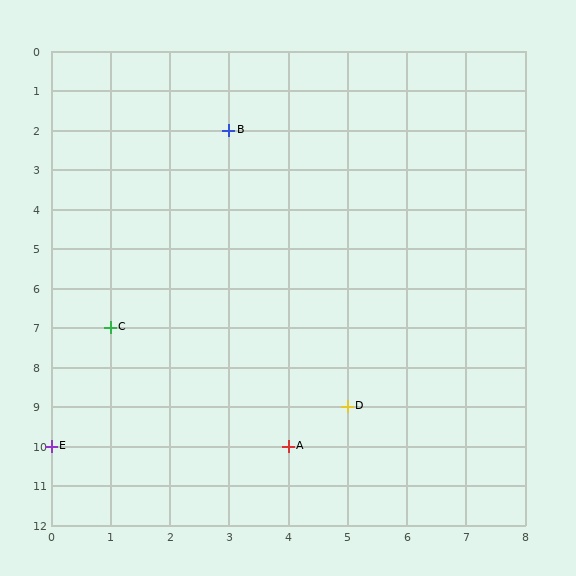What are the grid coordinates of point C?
Point C is at grid coordinates (1, 7).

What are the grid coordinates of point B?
Point B is at grid coordinates (3, 2).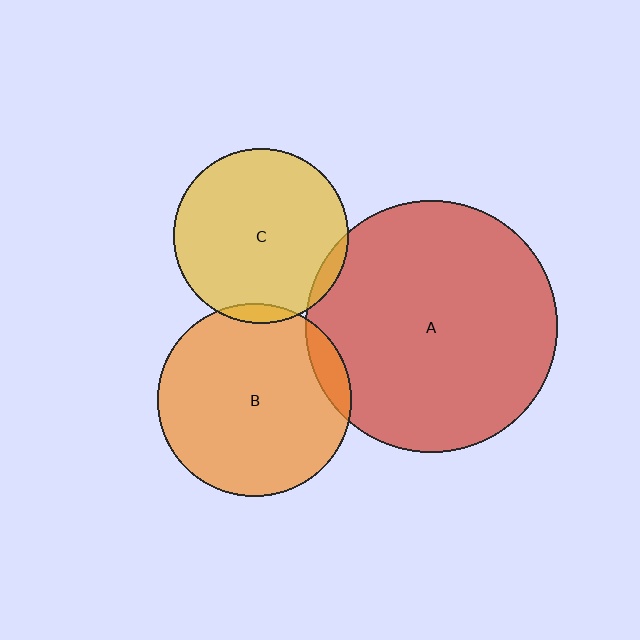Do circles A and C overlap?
Yes.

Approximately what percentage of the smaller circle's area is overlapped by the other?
Approximately 5%.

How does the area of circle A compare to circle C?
Approximately 2.1 times.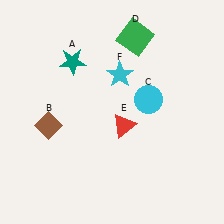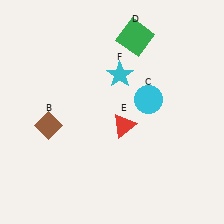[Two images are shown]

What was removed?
The teal star (A) was removed in Image 2.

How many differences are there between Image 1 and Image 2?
There is 1 difference between the two images.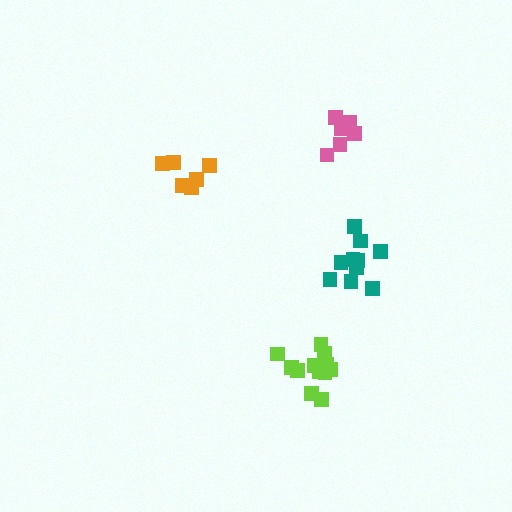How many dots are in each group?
Group 1: 6 dots, Group 2: 10 dots, Group 3: 12 dots, Group 4: 6 dots (34 total).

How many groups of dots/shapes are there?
There are 4 groups.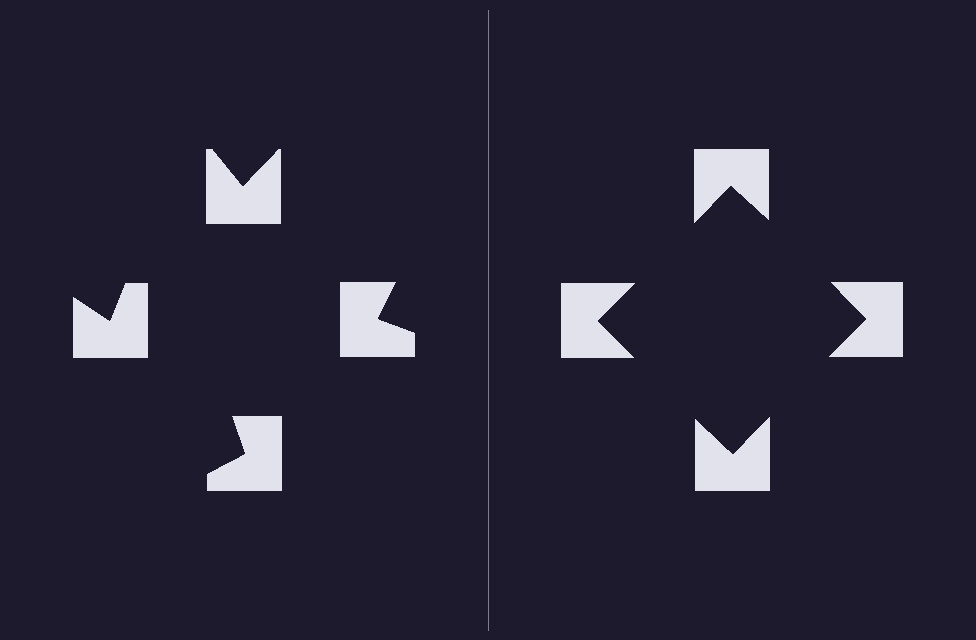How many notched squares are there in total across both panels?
8 — 4 on each side.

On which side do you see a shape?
An illusory square appears on the right side. On the left side the wedge cuts are rotated, so no coherent shape forms.